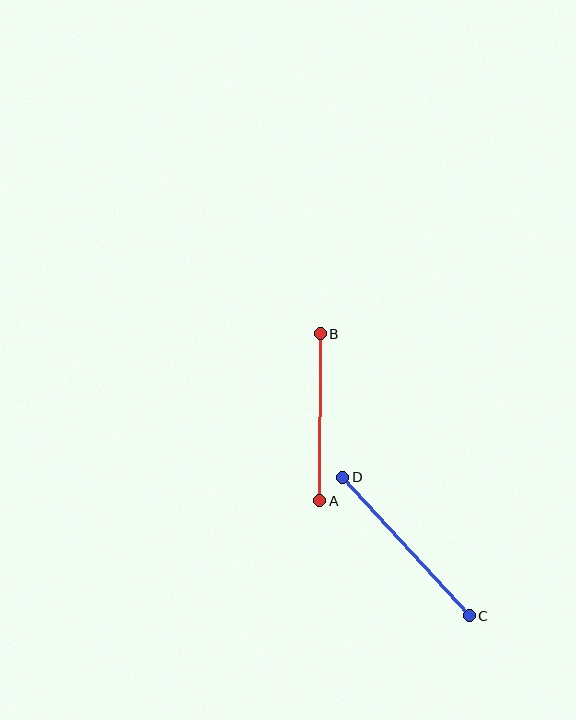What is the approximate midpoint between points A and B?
The midpoint is at approximately (320, 417) pixels.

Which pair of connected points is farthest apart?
Points C and D are farthest apart.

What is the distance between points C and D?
The distance is approximately 187 pixels.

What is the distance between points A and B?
The distance is approximately 167 pixels.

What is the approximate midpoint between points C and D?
The midpoint is at approximately (406, 546) pixels.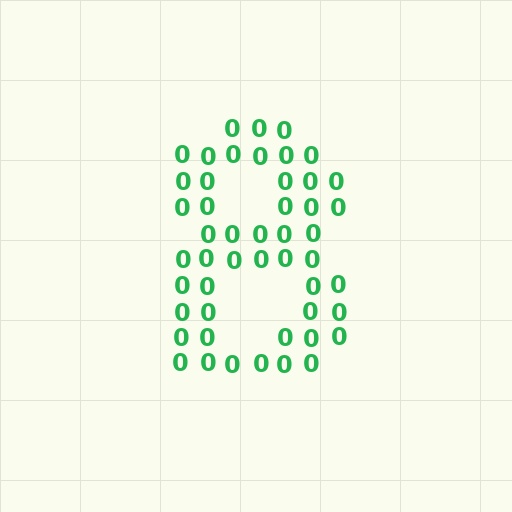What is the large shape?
The large shape is the digit 8.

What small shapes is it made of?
It is made of small digit 0's.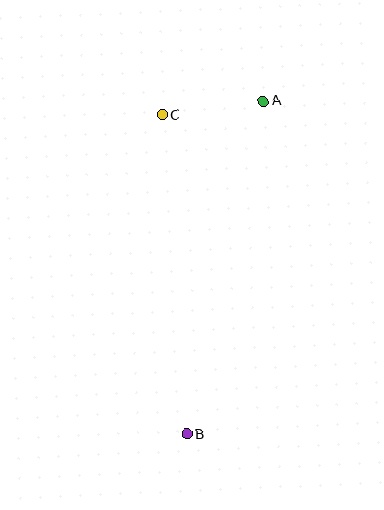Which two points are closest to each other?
Points A and C are closest to each other.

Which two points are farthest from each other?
Points A and B are farthest from each other.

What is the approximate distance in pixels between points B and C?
The distance between B and C is approximately 320 pixels.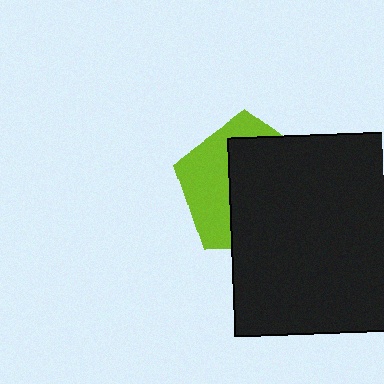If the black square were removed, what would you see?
You would see the complete lime pentagon.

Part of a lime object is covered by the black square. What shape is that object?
It is a pentagon.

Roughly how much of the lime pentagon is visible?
A small part of it is visible (roughly 40%).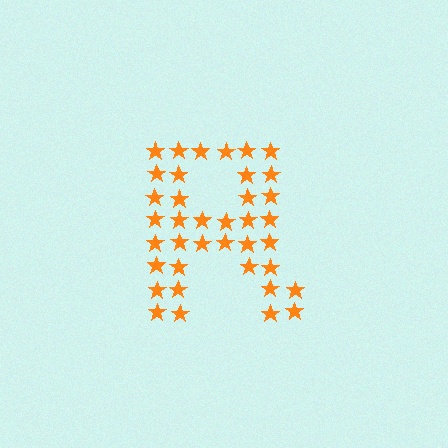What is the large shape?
The large shape is the letter R.